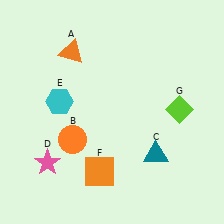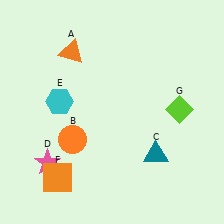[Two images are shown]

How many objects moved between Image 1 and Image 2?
1 object moved between the two images.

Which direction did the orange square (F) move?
The orange square (F) moved left.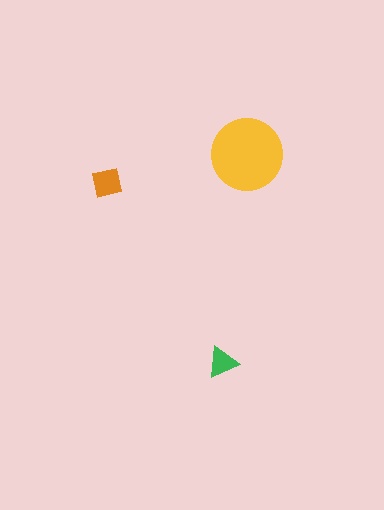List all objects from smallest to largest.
The green triangle, the orange square, the yellow circle.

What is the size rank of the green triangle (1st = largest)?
3rd.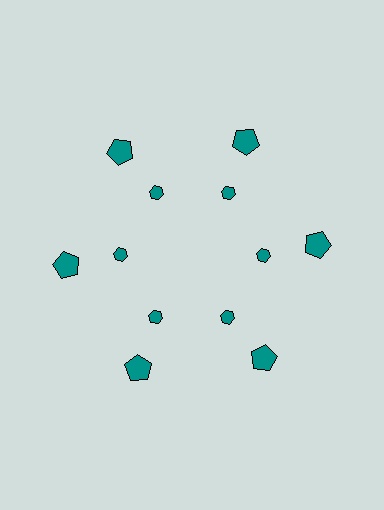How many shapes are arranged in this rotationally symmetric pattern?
There are 12 shapes, arranged in 6 groups of 2.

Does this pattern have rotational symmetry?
Yes, this pattern has 6-fold rotational symmetry. It looks the same after rotating 60 degrees around the center.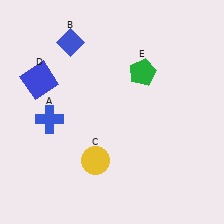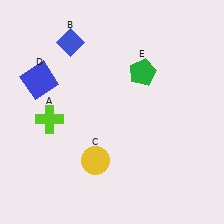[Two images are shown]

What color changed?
The cross (A) changed from blue in Image 1 to lime in Image 2.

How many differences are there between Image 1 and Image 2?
There is 1 difference between the two images.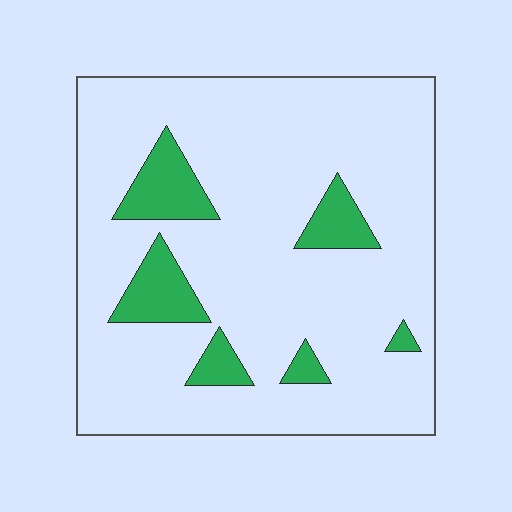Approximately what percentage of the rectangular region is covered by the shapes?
Approximately 15%.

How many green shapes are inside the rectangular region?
6.